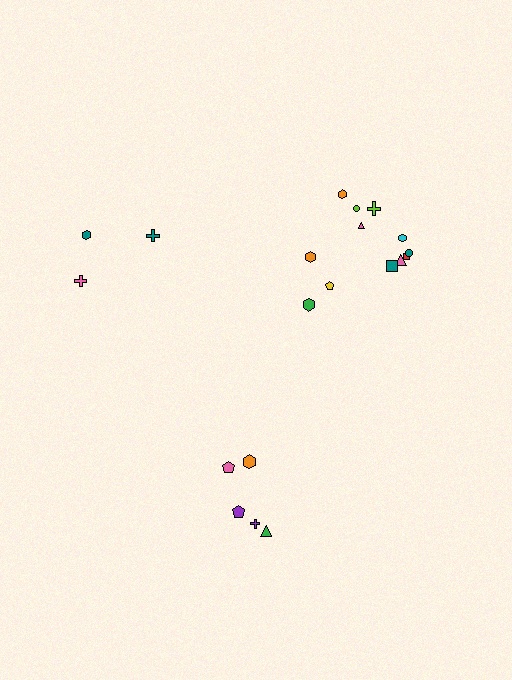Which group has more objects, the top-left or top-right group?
The top-right group.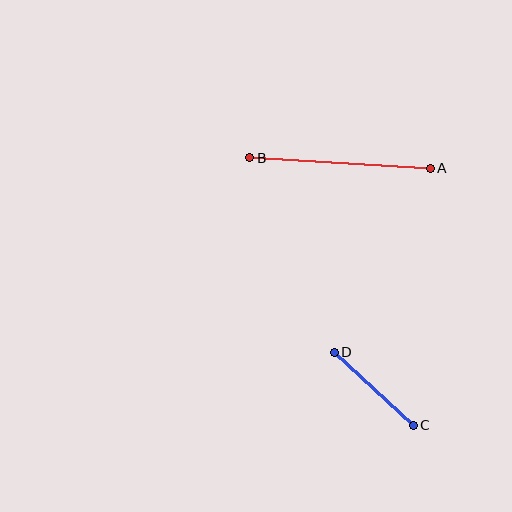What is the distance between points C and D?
The distance is approximately 108 pixels.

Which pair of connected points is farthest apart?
Points A and B are farthest apart.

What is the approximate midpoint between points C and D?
The midpoint is at approximately (374, 389) pixels.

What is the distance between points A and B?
The distance is approximately 181 pixels.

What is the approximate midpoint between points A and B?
The midpoint is at approximately (340, 163) pixels.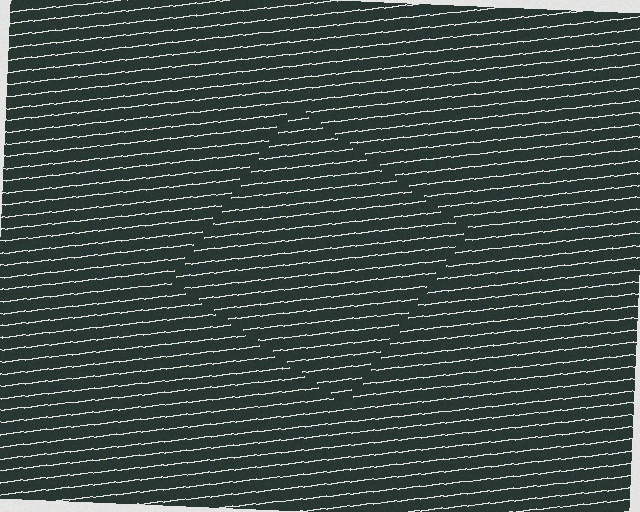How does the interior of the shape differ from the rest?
The interior of the shape contains the same grating, shifted by half a period — the contour is defined by the phase discontinuity where line-ends from the inner and outer gratings abut.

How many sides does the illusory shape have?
4 sides — the line-ends trace a square.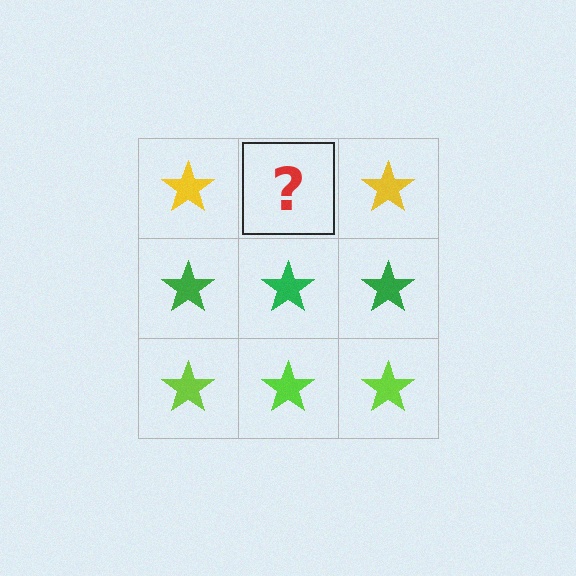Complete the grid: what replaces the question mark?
The question mark should be replaced with a yellow star.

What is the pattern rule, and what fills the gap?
The rule is that each row has a consistent color. The gap should be filled with a yellow star.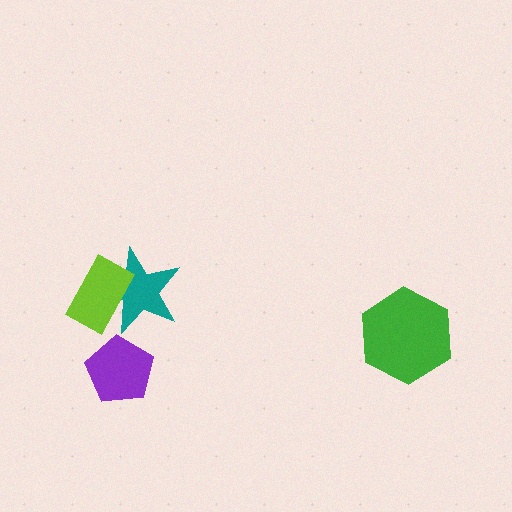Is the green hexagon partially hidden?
No, no other shape covers it.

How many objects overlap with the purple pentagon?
0 objects overlap with the purple pentagon.